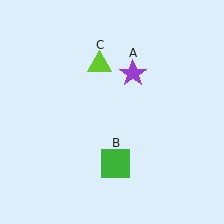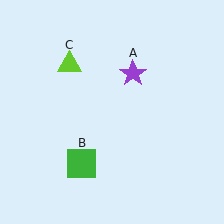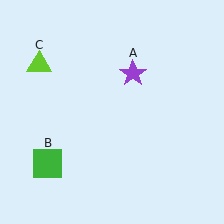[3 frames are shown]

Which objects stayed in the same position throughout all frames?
Purple star (object A) remained stationary.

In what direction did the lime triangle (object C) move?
The lime triangle (object C) moved left.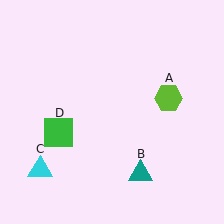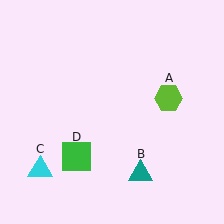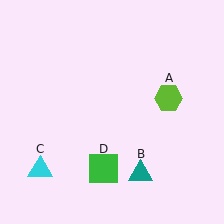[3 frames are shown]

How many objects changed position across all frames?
1 object changed position: green square (object D).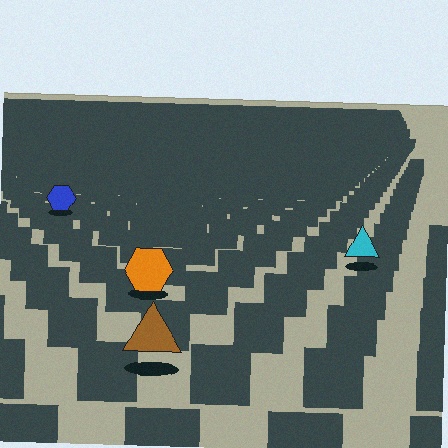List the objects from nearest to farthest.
From nearest to farthest: the brown triangle, the orange hexagon, the cyan triangle, the blue hexagon.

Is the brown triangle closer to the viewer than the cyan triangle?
Yes. The brown triangle is closer — you can tell from the texture gradient: the ground texture is coarser near it.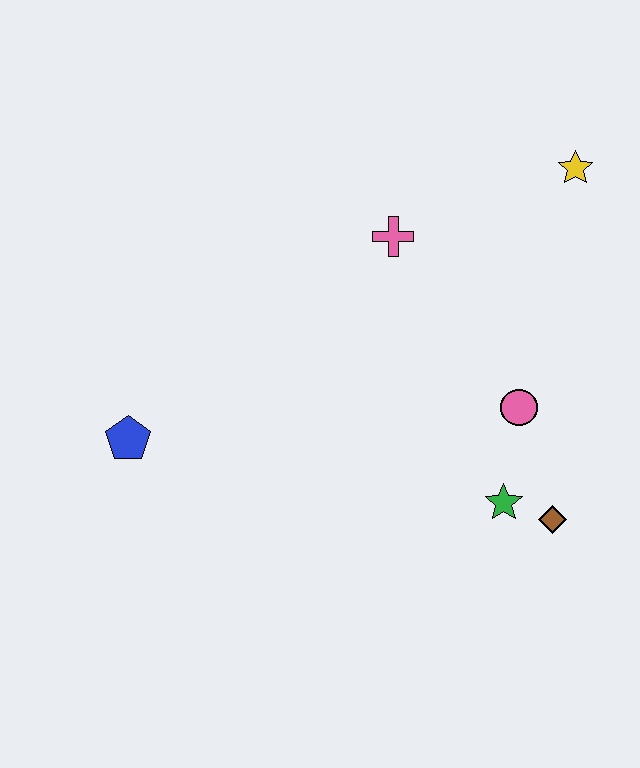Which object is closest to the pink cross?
The yellow star is closest to the pink cross.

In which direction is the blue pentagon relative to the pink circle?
The blue pentagon is to the left of the pink circle.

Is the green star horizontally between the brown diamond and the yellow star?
No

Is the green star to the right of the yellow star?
No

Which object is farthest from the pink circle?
The blue pentagon is farthest from the pink circle.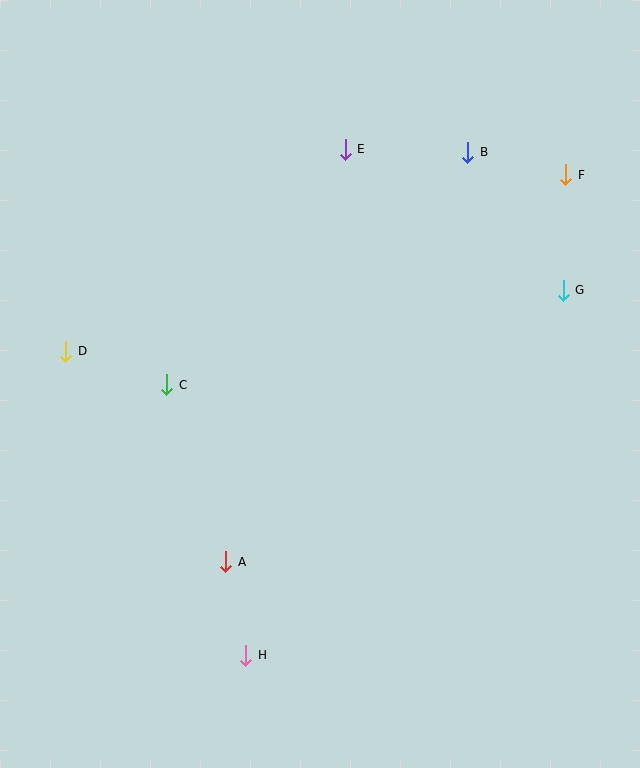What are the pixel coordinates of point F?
Point F is at (566, 175).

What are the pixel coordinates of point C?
Point C is at (167, 385).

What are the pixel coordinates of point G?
Point G is at (563, 290).